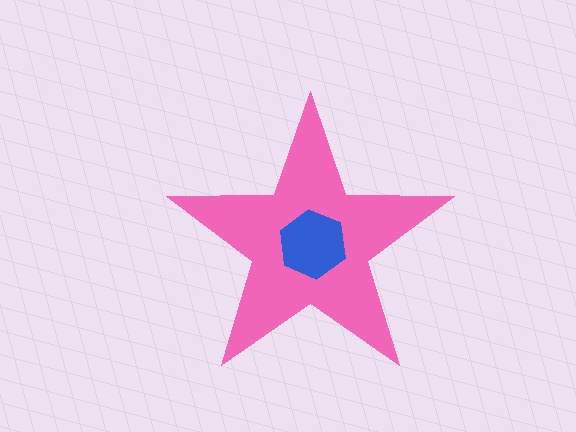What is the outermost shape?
The pink star.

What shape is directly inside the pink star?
The blue hexagon.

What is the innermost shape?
The blue hexagon.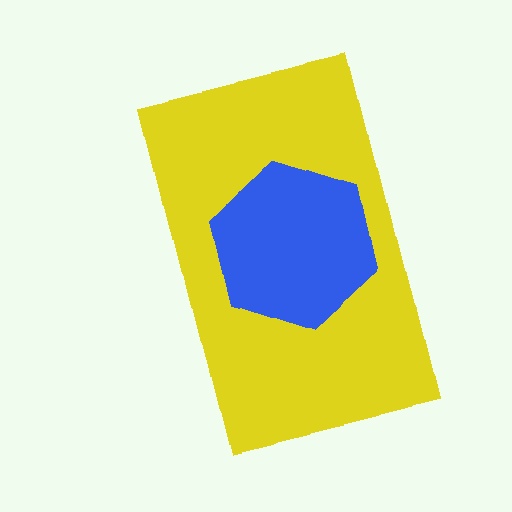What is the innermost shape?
The blue hexagon.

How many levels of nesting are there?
2.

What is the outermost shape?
The yellow rectangle.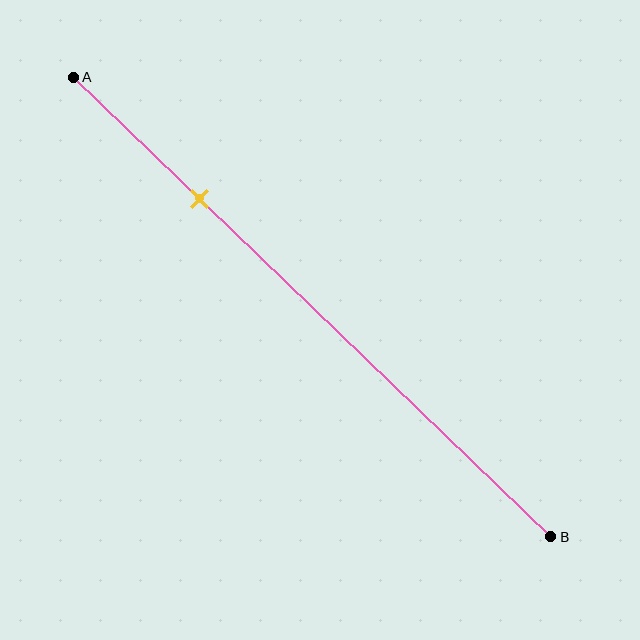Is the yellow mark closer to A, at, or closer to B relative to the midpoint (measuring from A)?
The yellow mark is closer to point A than the midpoint of segment AB.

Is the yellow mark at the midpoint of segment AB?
No, the mark is at about 25% from A, not at the 50% midpoint.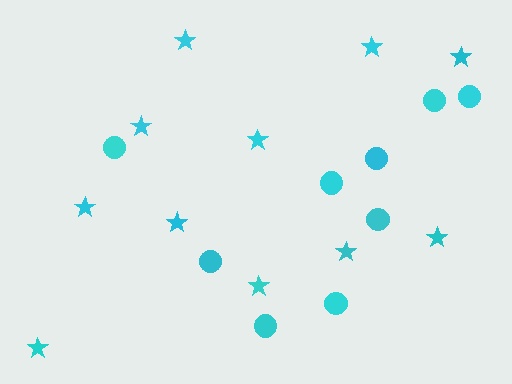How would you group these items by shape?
There are 2 groups: one group of circles (9) and one group of stars (11).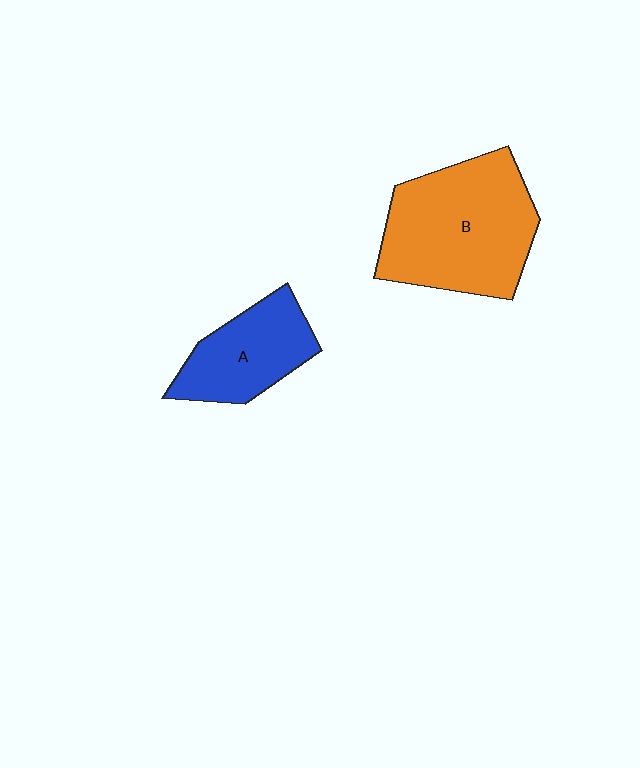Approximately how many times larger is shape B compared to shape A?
Approximately 1.8 times.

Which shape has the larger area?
Shape B (orange).